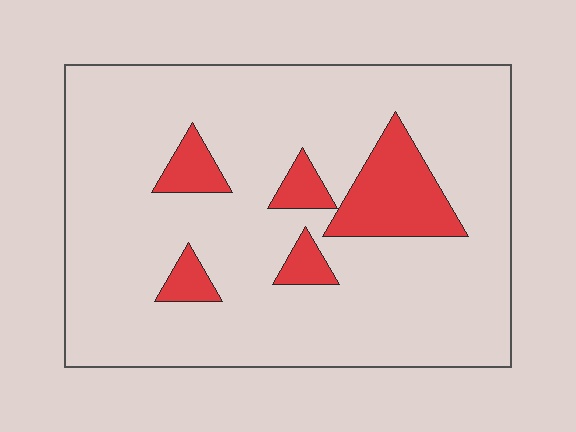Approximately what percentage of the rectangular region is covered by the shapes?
Approximately 15%.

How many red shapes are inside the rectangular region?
5.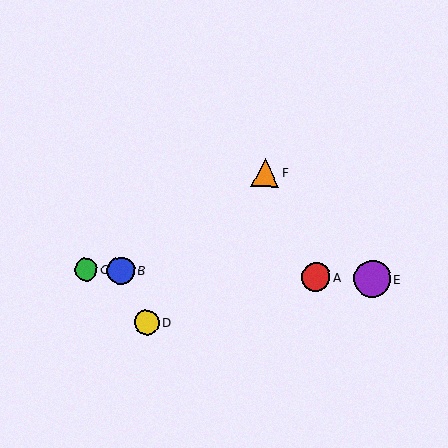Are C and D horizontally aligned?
No, C is at y≈269 and D is at y≈323.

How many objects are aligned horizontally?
4 objects (A, B, C, E) are aligned horizontally.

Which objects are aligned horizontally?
Objects A, B, C, E are aligned horizontally.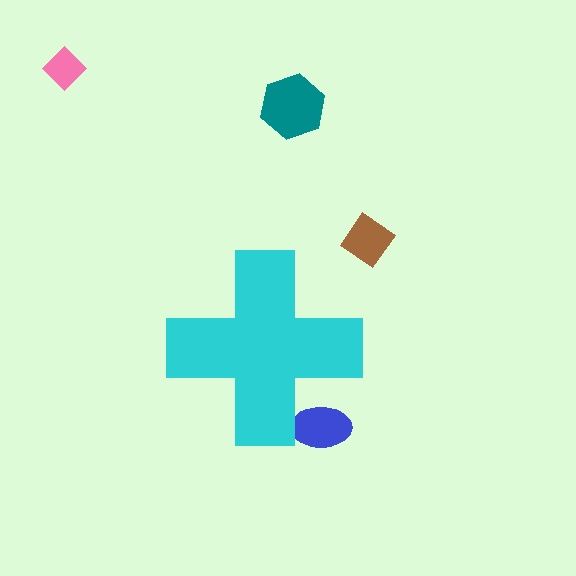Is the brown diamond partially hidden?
No, the brown diamond is fully visible.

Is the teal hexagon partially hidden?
No, the teal hexagon is fully visible.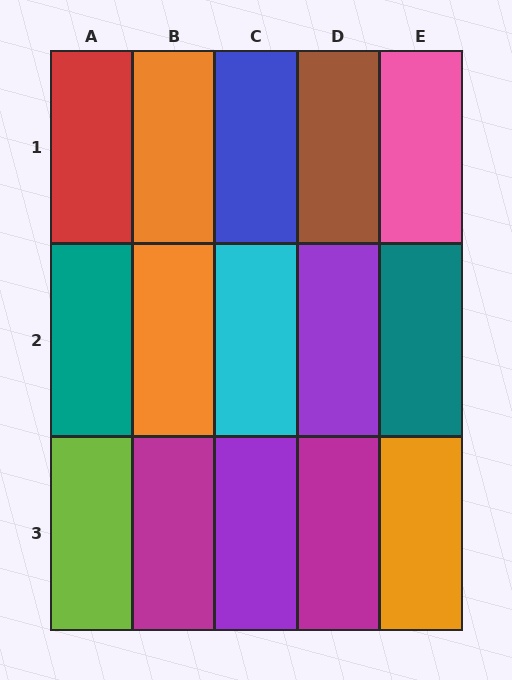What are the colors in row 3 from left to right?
Lime, magenta, purple, magenta, orange.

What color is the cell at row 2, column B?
Orange.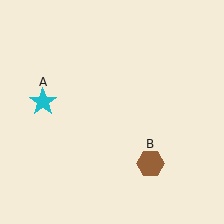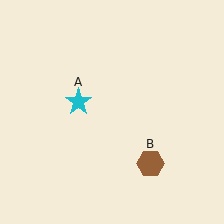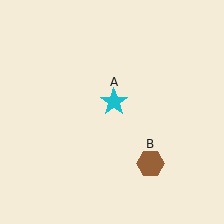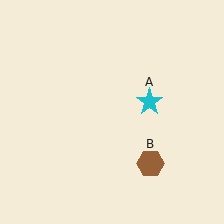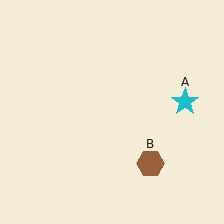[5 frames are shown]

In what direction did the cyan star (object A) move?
The cyan star (object A) moved right.